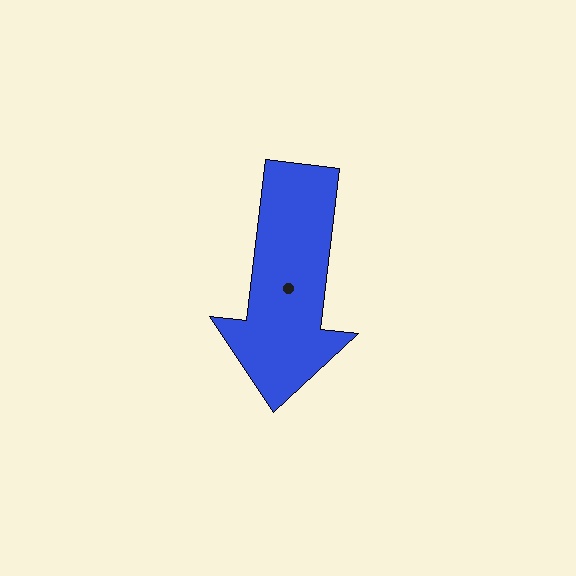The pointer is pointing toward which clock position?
Roughly 6 o'clock.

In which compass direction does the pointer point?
South.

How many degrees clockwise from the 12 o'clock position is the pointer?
Approximately 187 degrees.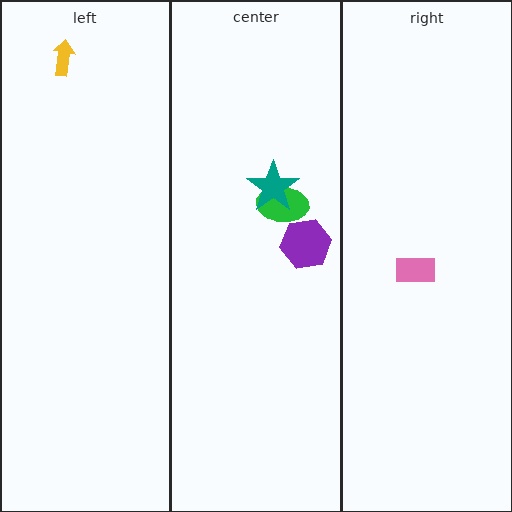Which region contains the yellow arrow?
The left region.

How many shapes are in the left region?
1.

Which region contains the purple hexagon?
The center region.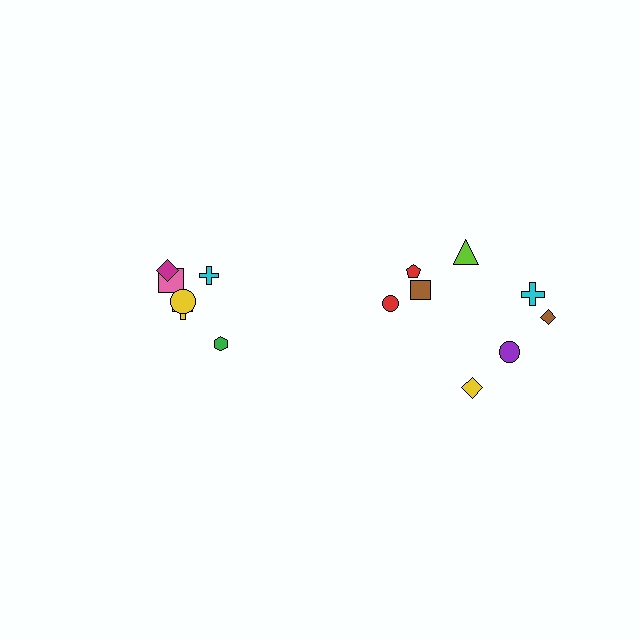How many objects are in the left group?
There are 6 objects.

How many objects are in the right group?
There are 8 objects.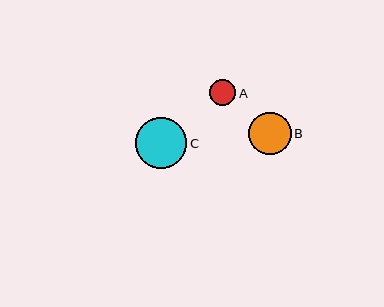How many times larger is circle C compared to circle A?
Circle C is approximately 2.0 times the size of circle A.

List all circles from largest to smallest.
From largest to smallest: C, B, A.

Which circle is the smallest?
Circle A is the smallest with a size of approximately 26 pixels.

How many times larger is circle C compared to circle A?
Circle C is approximately 2.0 times the size of circle A.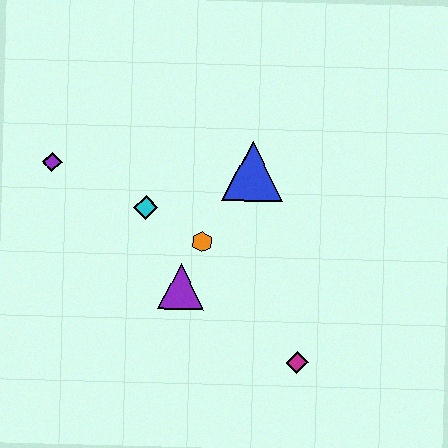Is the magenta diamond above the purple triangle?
No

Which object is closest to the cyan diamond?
The orange hexagon is closest to the cyan diamond.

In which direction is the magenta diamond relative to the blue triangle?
The magenta diamond is below the blue triangle.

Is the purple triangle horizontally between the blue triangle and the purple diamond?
Yes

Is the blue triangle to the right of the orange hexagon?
Yes